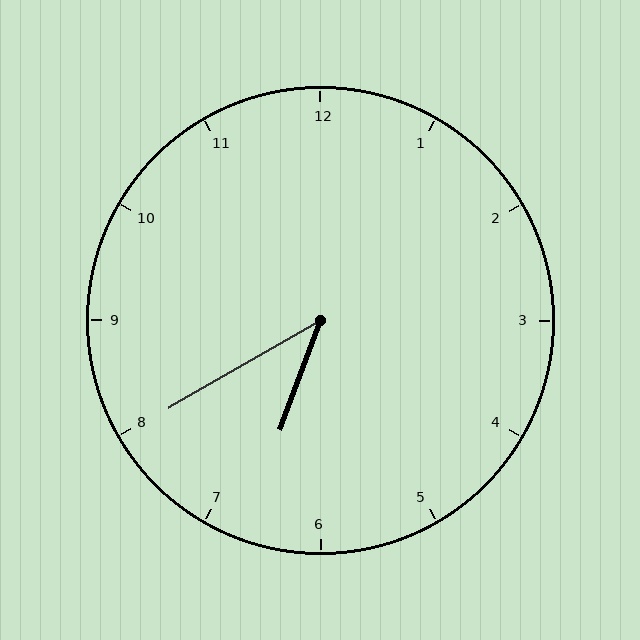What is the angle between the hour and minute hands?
Approximately 40 degrees.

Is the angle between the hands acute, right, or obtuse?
It is acute.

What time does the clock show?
6:40.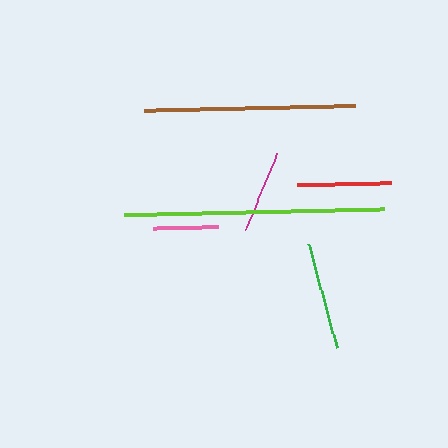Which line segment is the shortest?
The pink line is the shortest at approximately 65 pixels.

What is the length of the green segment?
The green segment is approximately 108 pixels long.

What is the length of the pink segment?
The pink segment is approximately 65 pixels long.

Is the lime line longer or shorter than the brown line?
The lime line is longer than the brown line.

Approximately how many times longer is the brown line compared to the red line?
The brown line is approximately 2.3 times the length of the red line.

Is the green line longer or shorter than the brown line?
The brown line is longer than the green line.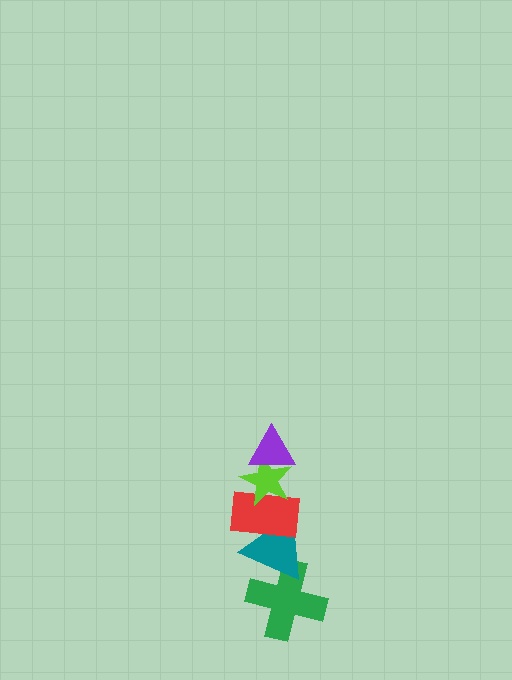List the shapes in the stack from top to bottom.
From top to bottom: the purple triangle, the lime star, the red rectangle, the teal triangle, the green cross.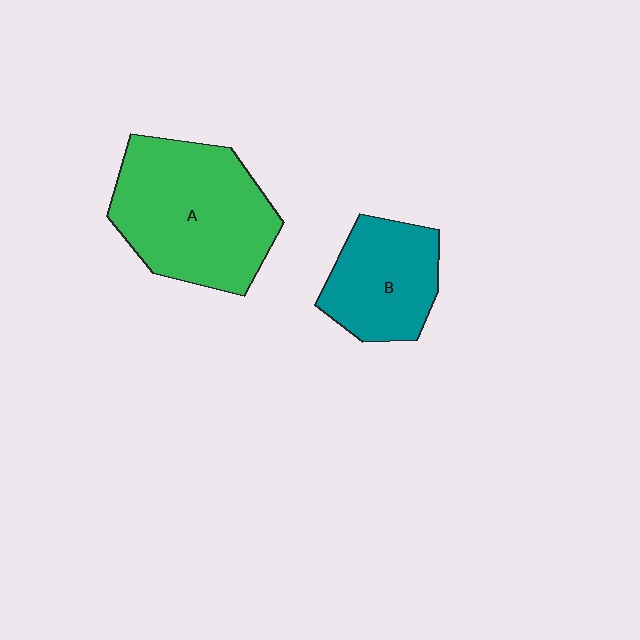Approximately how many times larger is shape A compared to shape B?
Approximately 1.7 times.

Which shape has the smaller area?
Shape B (teal).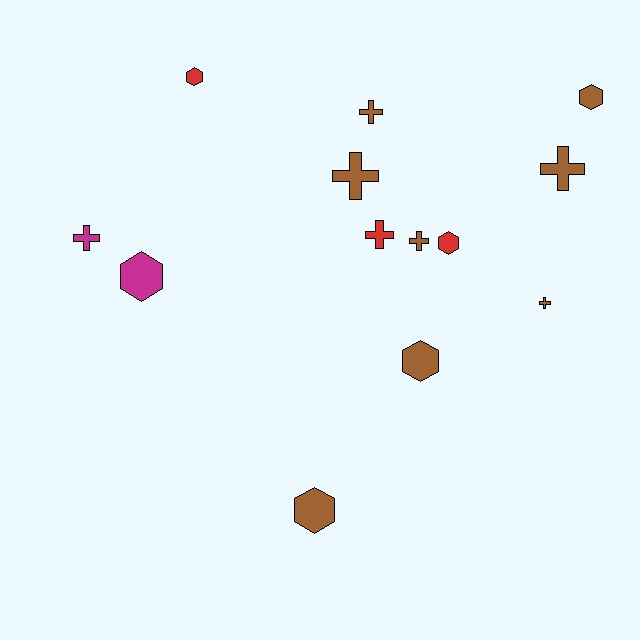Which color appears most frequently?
Brown, with 8 objects.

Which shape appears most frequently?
Cross, with 7 objects.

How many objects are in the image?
There are 13 objects.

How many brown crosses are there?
There are 5 brown crosses.